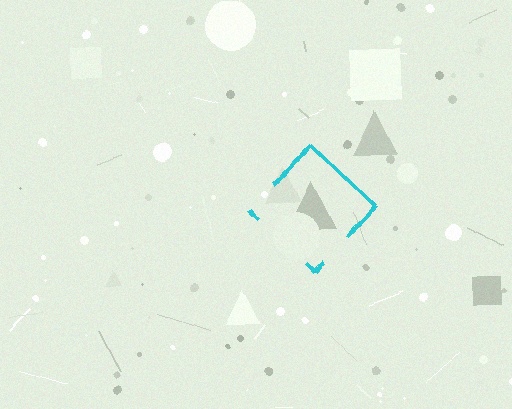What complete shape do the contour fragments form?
The contour fragments form a diamond.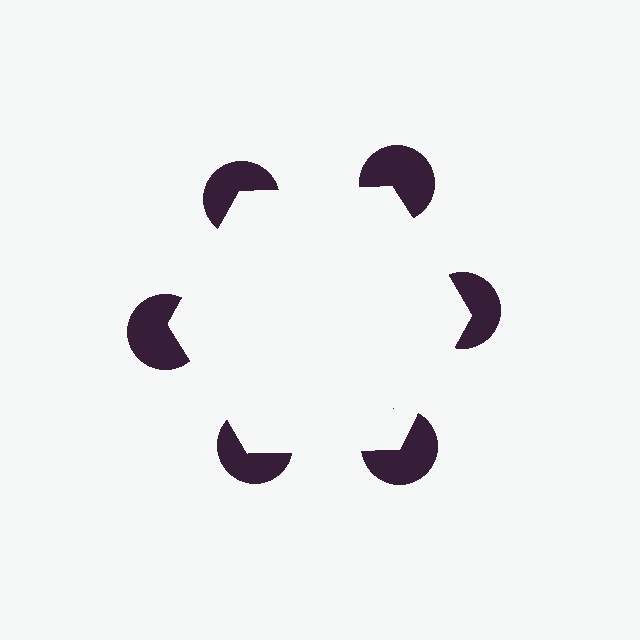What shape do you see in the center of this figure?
An illusory hexagon — its edges are inferred from the aligned wedge cuts in the pac-man discs, not physically drawn.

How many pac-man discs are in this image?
There are 6 — one at each vertex of the illusory hexagon.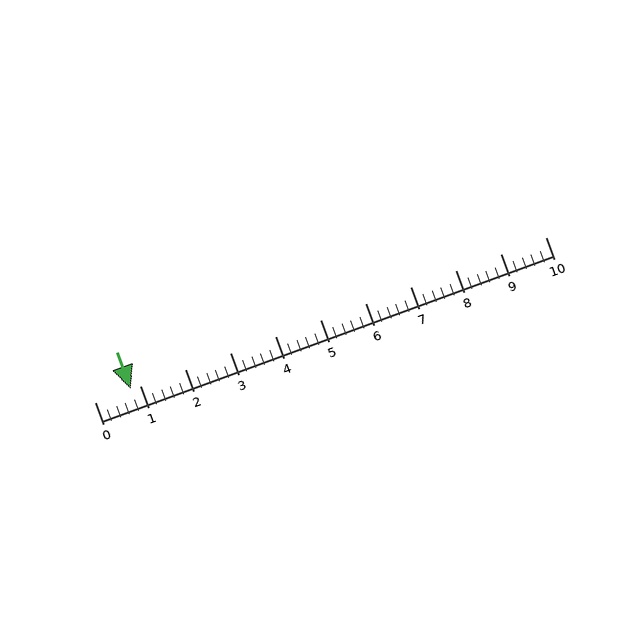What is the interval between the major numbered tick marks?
The major tick marks are spaced 1 units apart.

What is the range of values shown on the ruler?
The ruler shows values from 0 to 10.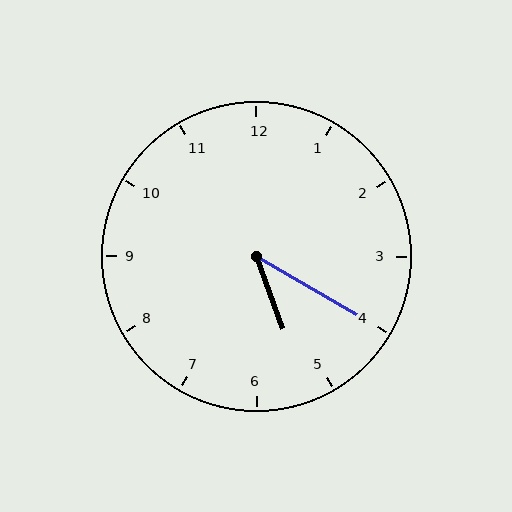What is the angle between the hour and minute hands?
Approximately 40 degrees.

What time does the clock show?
5:20.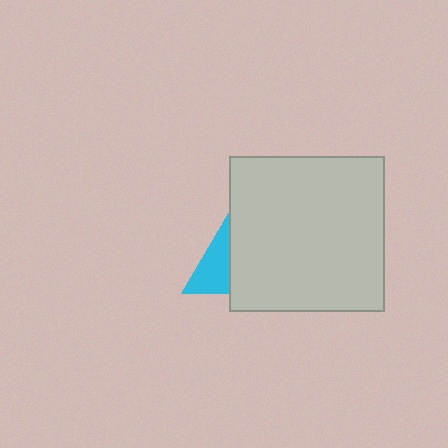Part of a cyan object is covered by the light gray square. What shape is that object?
It is a triangle.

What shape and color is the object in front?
The object in front is a light gray square.